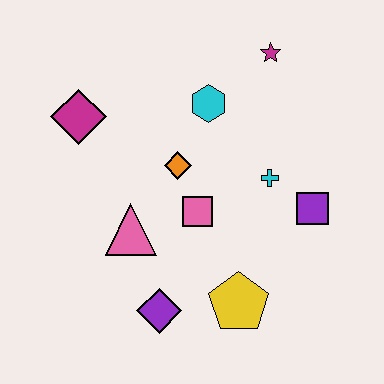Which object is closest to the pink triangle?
The pink square is closest to the pink triangle.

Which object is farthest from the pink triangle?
The magenta star is farthest from the pink triangle.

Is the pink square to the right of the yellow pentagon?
No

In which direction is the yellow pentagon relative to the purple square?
The yellow pentagon is below the purple square.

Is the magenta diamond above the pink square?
Yes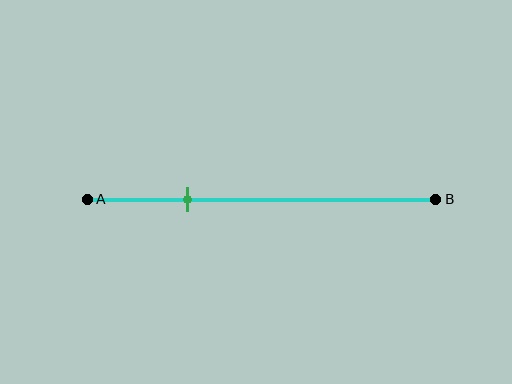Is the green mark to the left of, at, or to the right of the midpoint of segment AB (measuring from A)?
The green mark is to the left of the midpoint of segment AB.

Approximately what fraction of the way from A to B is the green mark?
The green mark is approximately 30% of the way from A to B.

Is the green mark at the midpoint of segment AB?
No, the mark is at about 30% from A, not at the 50% midpoint.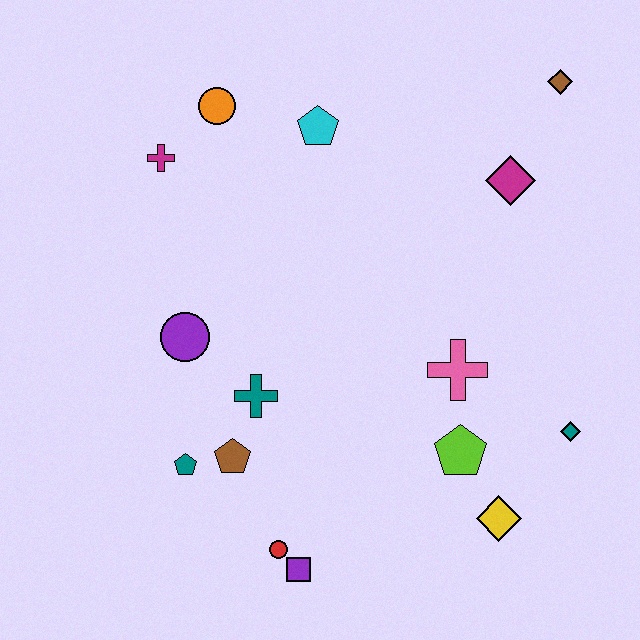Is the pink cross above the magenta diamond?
No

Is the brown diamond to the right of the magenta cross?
Yes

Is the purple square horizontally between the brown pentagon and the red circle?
No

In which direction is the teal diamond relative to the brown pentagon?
The teal diamond is to the right of the brown pentagon.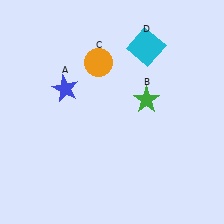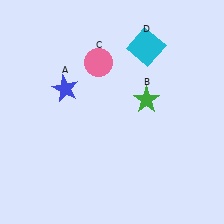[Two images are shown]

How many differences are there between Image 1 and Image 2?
There is 1 difference between the two images.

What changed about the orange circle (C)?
In Image 1, C is orange. In Image 2, it changed to pink.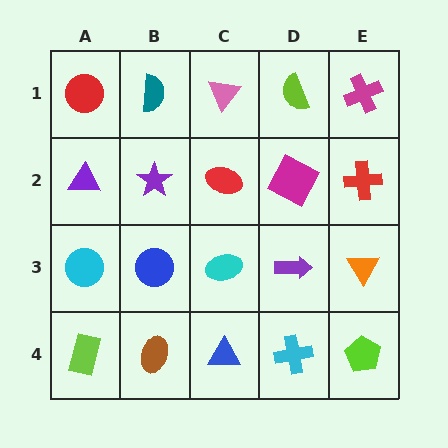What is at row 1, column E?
A magenta cross.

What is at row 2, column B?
A purple star.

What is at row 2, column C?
A red ellipse.